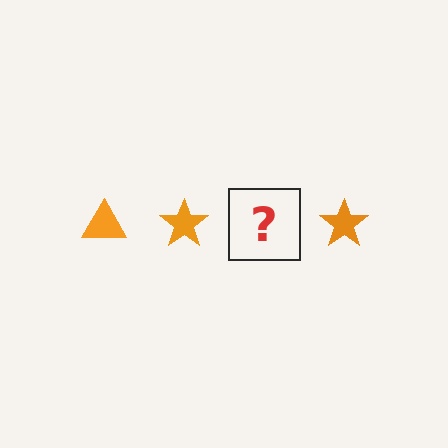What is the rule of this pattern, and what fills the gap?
The rule is that the pattern cycles through triangle, star shapes in orange. The gap should be filled with an orange triangle.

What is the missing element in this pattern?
The missing element is an orange triangle.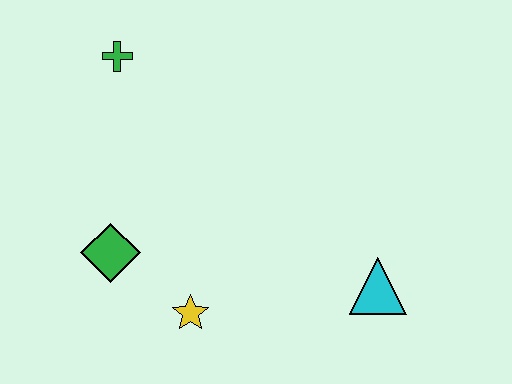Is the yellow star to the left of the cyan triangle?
Yes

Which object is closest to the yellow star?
The green diamond is closest to the yellow star.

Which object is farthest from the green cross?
The cyan triangle is farthest from the green cross.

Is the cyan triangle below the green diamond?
Yes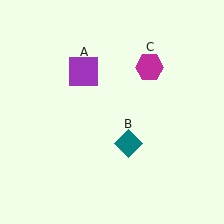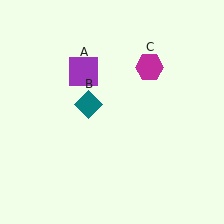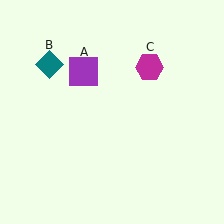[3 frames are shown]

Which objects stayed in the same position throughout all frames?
Purple square (object A) and magenta hexagon (object C) remained stationary.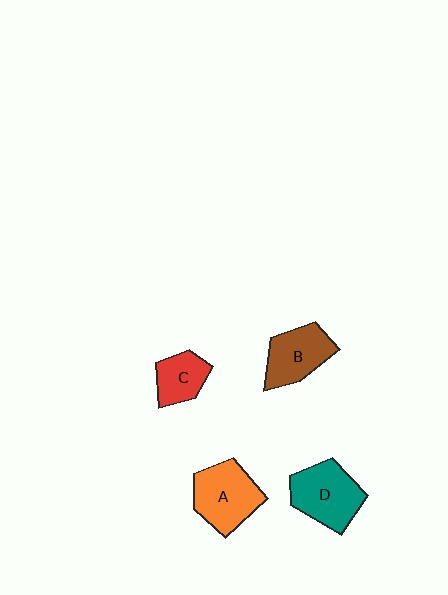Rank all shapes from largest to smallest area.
From largest to smallest: A (orange), D (teal), B (brown), C (red).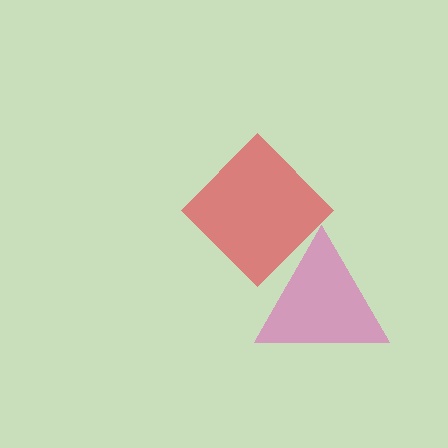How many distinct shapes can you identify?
There are 2 distinct shapes: a red diamond, a pink triangle.